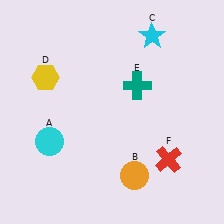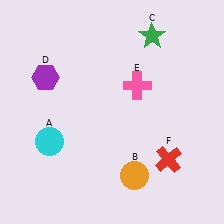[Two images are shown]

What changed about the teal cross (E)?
In Image 1, E is teal. In Image 2, it changed to pink.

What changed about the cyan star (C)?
In Image 1, C is cyan. In Image 2, it changed to green.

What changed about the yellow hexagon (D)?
In Image 1, D is yellow. In Image 2, it changed to purple.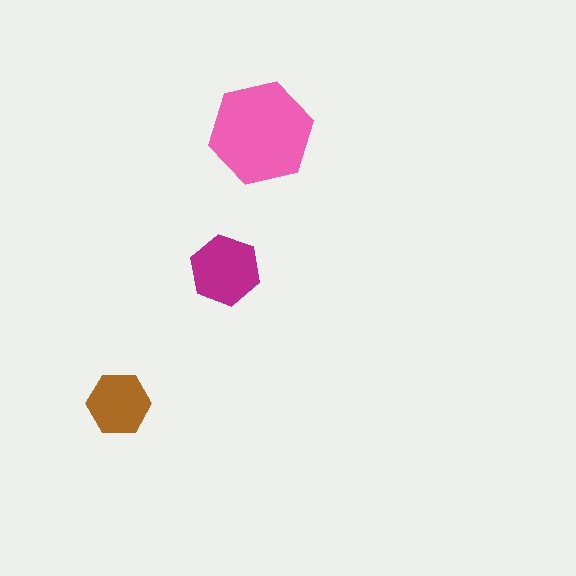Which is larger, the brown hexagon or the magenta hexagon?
The magenta one.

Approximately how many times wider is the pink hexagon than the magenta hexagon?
About 1.5 times wider.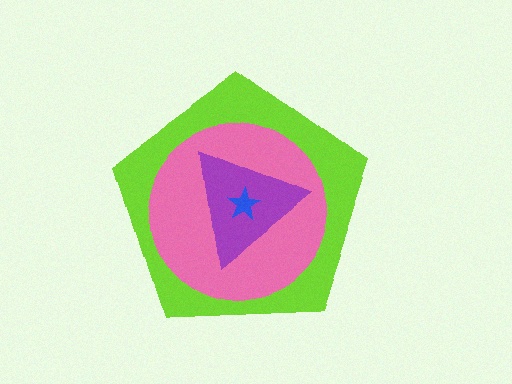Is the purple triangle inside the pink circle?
Yes.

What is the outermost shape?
The lime pentagon.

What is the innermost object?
The blue star.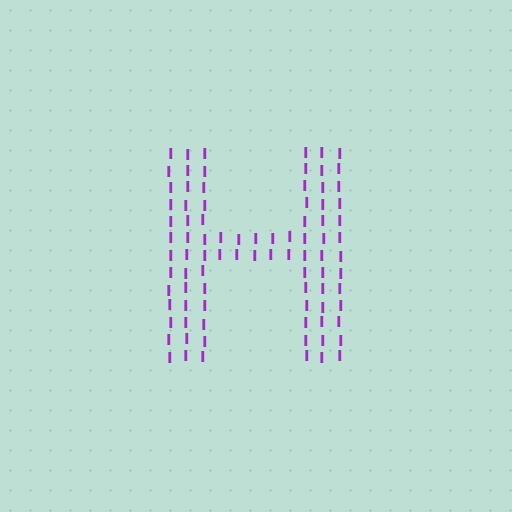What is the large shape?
The large shape is the letter H.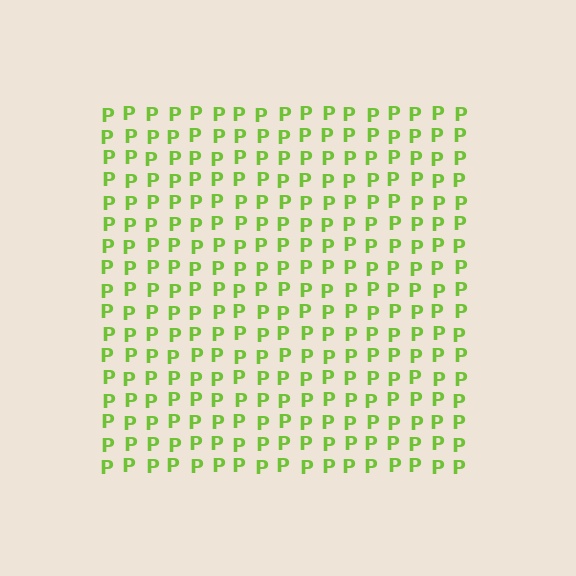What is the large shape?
The large shape is a square.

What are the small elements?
The small elements are letter P's.